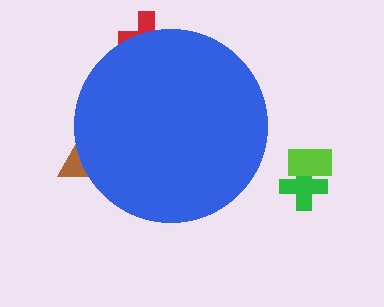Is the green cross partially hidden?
No, the green cross is fully visible.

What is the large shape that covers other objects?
A blue circle.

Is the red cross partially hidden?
Yes, the red cross is partially hidden behind the blue circle.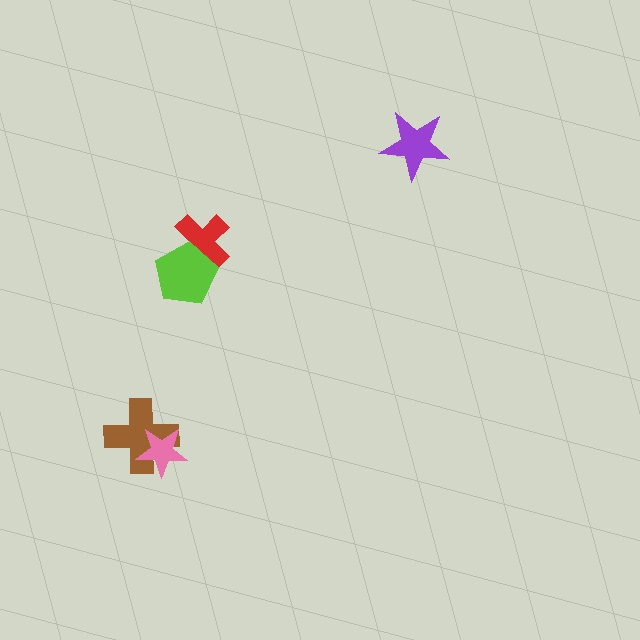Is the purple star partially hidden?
No, no other shape covers it.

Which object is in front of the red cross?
The lime pentagon is in front of the red cross.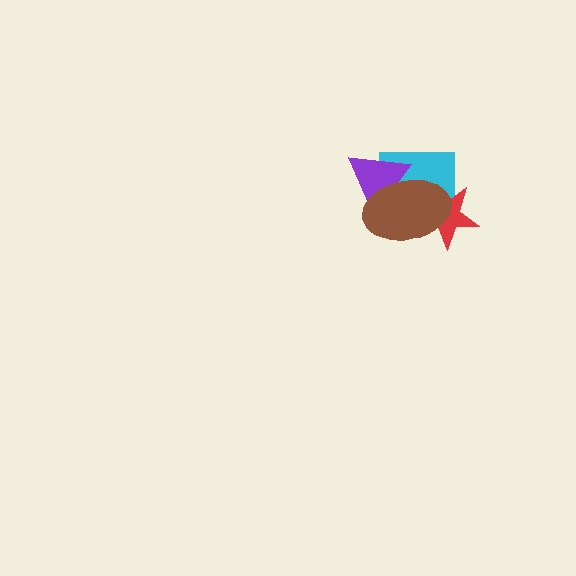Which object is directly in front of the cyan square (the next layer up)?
The purple triangle is directly in front of the cyan square.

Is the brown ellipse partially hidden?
No, no other shape covers it.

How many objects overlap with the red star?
2 objects overlap with the red star.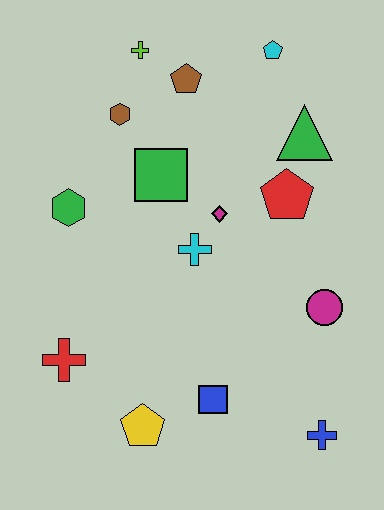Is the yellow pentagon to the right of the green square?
No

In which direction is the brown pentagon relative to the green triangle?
The brown pentagon is to the left of the green triangle.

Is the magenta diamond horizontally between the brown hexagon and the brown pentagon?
No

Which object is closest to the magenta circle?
The red pentagon is closest to the magenta circle.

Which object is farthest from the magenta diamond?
The blue cross is farthest from the magenta diamond.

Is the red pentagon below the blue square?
No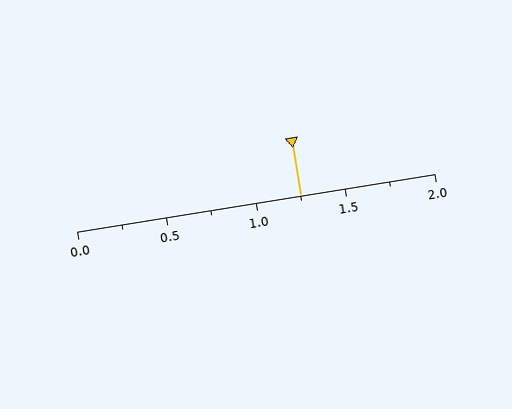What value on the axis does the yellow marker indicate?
The marker indicates approximately 1.25.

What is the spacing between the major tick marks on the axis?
The major ticks are spaced 0.5 apart.